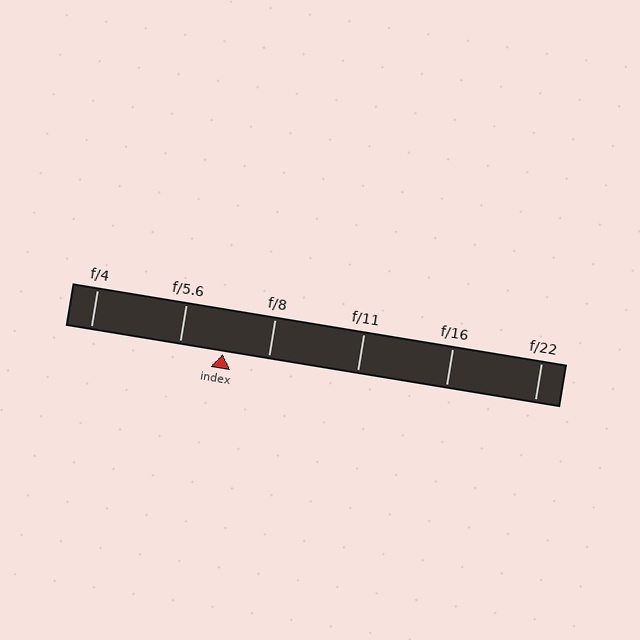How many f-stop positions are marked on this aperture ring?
There are 6 f-stop positions marked.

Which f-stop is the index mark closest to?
The index mark is closest to f/5.6.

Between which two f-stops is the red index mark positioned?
The index mark is between f/5.6 and f/8.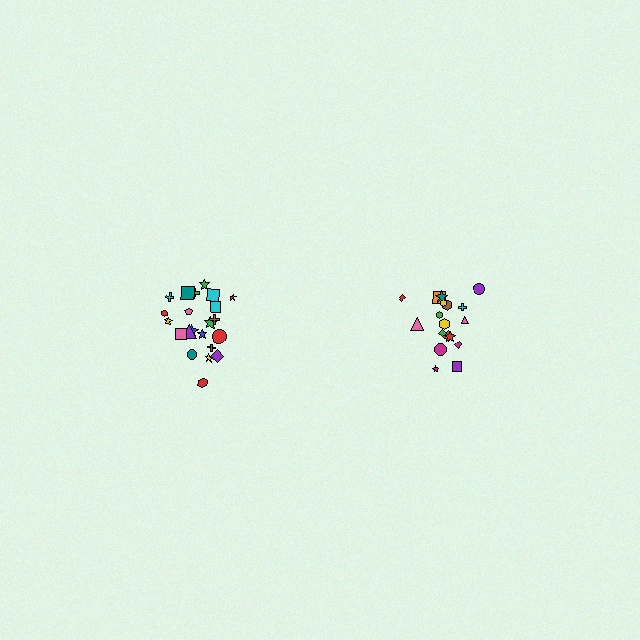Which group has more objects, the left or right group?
The left group.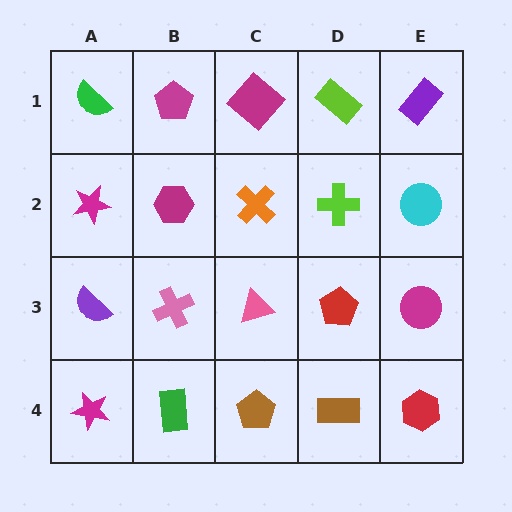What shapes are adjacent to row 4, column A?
A purple semicircle (row 3, column A), a green rectangle (row 4, column B).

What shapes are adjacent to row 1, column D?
A lime cross (row 2, column D), a magenta diamond (row 1, column C), a purple rectangle (row 1, column E).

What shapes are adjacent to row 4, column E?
A magenta circle (row 3, column E), a brown rectangle (row 4, column D).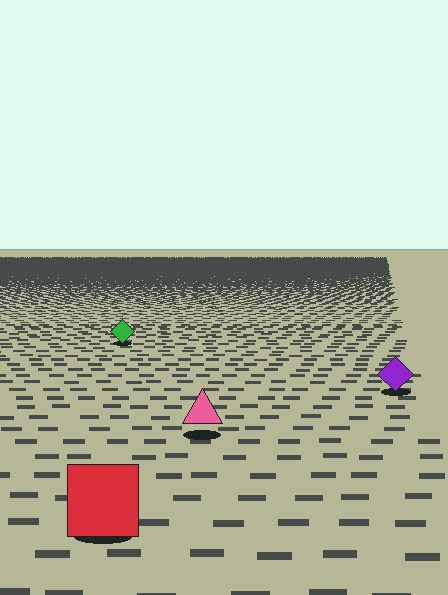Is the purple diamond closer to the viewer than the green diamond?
Yes. The purple diamond is closer — you can tell from the texture gradient: the ground texture is coarser near it.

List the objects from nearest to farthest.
From nearest to farthest: the red square, the pink triangle, the purple diamond, the green diamond.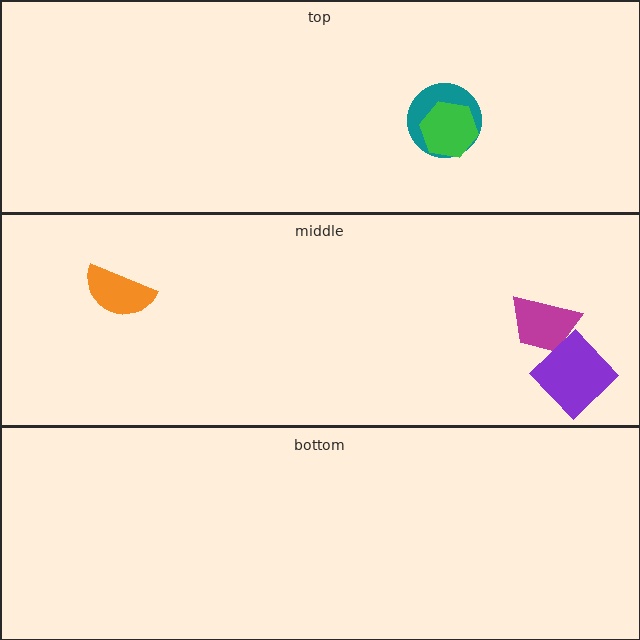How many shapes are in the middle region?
3.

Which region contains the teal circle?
The top region.